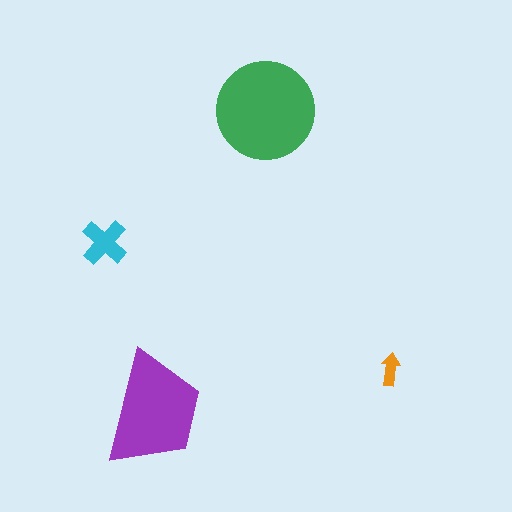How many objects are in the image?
There are 4 objects in the image.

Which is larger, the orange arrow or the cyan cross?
The cyan cross.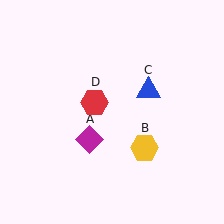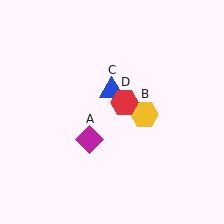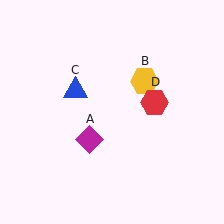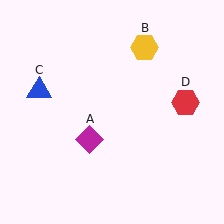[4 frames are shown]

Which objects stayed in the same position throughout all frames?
Magenta diamond (object A) remained stationary.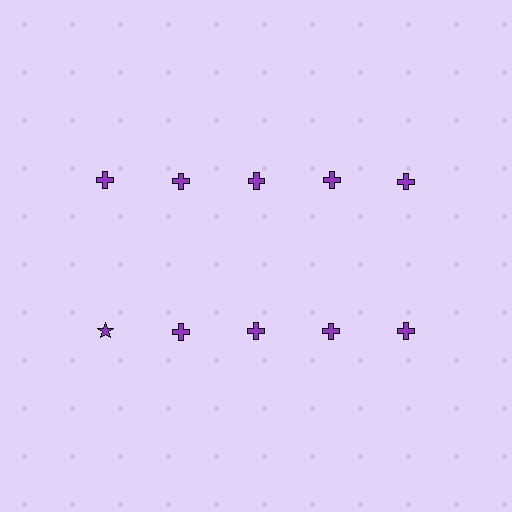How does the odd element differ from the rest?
It has a different shape: star instead of cross.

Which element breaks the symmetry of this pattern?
The purple star in the second row, leftmost column breaks the symmetry. All other shapes are purple crosses.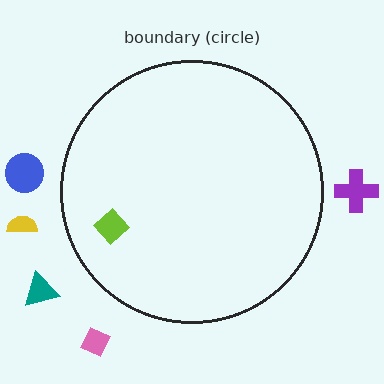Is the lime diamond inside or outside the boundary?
Inside.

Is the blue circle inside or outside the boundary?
Outside.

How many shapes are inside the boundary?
1 inside, 5 outside.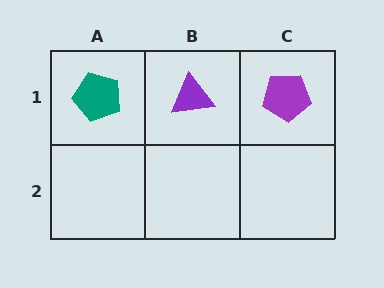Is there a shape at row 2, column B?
No, that cell is empty.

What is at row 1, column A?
A teal pentagon.